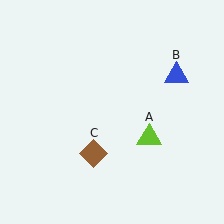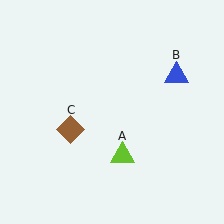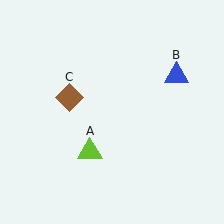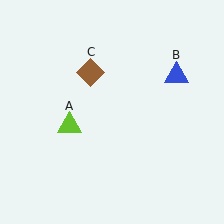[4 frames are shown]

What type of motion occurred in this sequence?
The lime triangle (object A), brown diamond (object C) rotated clockwise around the center of the scene.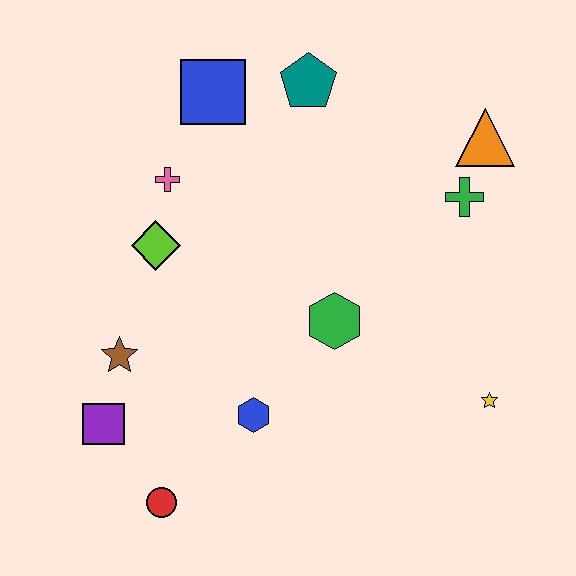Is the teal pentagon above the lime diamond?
Yes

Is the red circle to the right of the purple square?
Yes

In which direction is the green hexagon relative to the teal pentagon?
The green hexagon is below the teal pentagon.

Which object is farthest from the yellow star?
The blue square is farthest from the yellow star.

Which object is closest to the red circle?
The purple square is closest to the red circle.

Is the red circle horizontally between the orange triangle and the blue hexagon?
No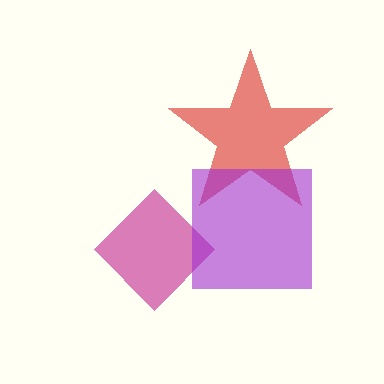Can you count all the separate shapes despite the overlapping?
Yes, there are 3 separate shapes.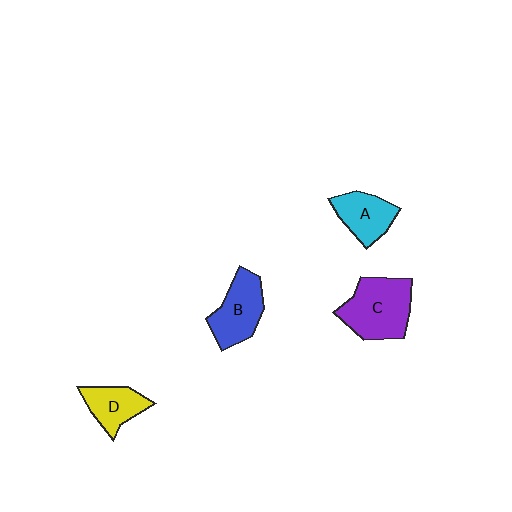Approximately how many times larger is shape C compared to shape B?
Approximately 1.3 times.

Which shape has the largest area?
Shape C (purple).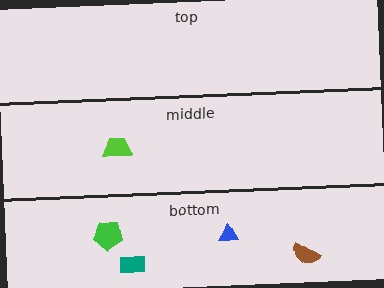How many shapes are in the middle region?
1.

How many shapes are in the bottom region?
4.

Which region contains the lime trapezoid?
The middle region.